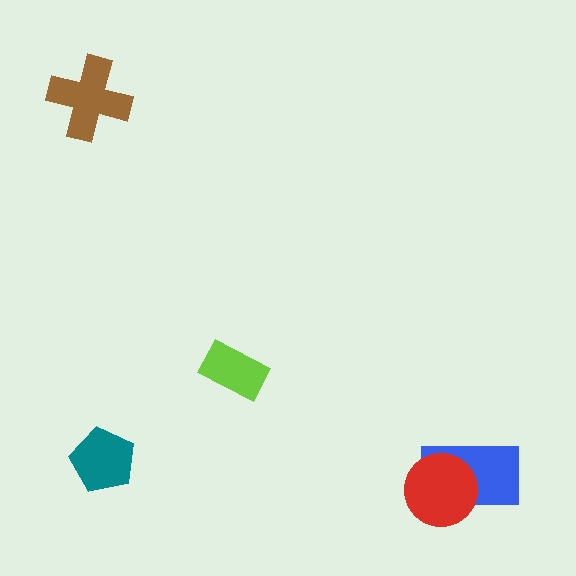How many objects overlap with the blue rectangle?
1 object overlaps with the blue rectangle.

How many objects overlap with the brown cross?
0 objects overlap with the brown cross.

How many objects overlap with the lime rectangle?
0 objects overlap with the lime rectangle.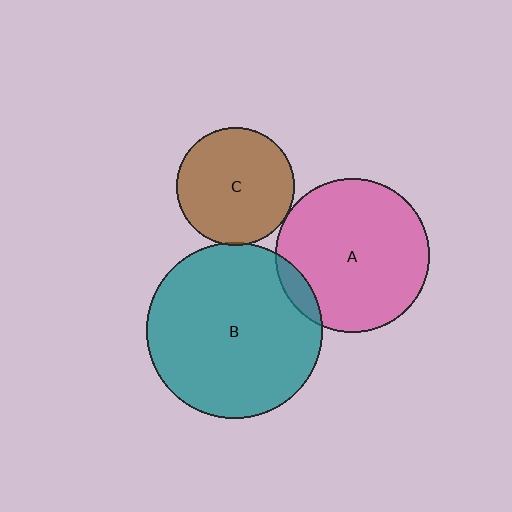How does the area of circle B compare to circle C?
Approximately 2.2 times.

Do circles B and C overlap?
Yes.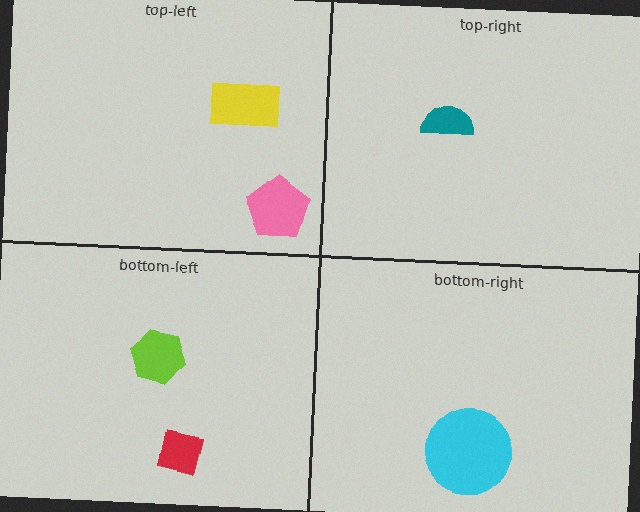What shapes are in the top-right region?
The teal semicircle.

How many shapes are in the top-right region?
1.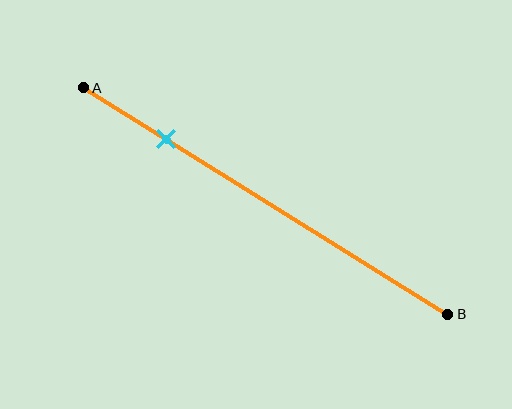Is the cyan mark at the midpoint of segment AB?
No, the mark is at about 25% from A, not at the 50% midpoint.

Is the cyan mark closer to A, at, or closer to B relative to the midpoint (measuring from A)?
The cyan mark is closer to point A than the midpoint of segment AB.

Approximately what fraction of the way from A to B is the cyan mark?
The cyan mark is approximately 25% of the way from A to B.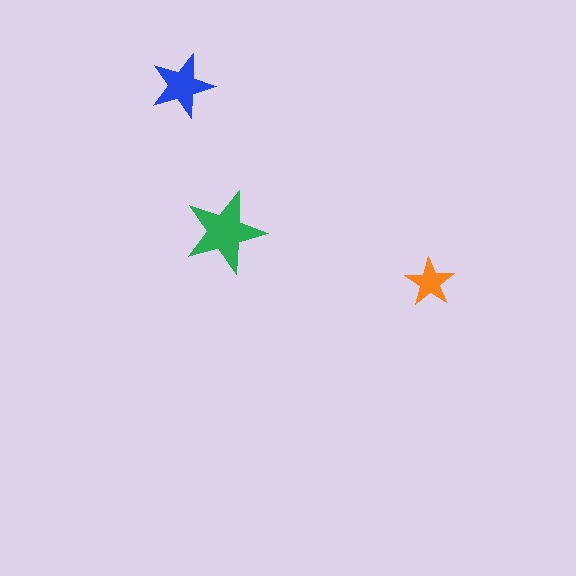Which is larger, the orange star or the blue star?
The blue one.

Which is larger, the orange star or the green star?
The green one.